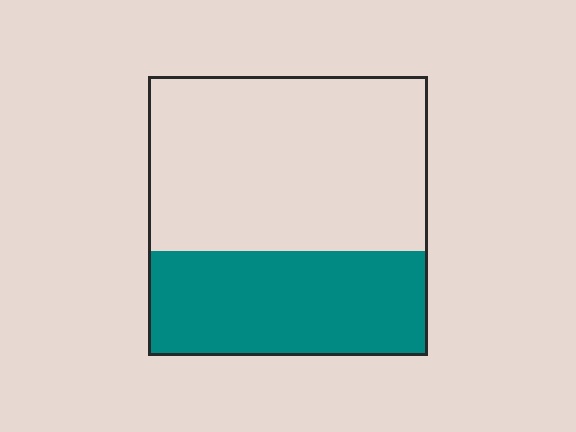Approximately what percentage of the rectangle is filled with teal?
Approximately 40%.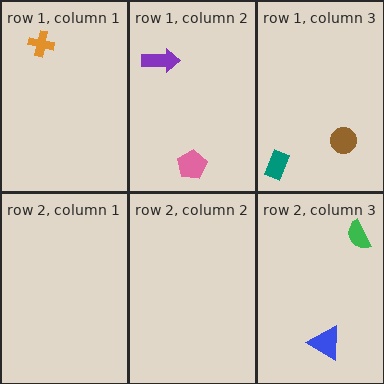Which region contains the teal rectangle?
The row 1, column 3 region.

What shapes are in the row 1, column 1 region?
The orange cross.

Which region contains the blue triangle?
The row 2, column 3 region.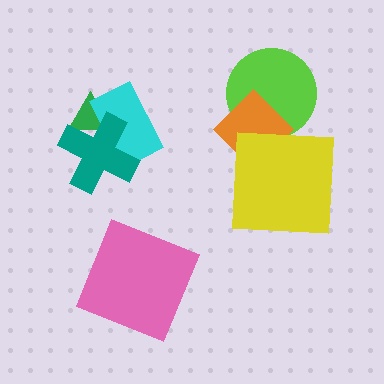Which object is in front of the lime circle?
The orange diamond is in front of the lime circle.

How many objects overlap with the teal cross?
2 objects overlap with the teal cross.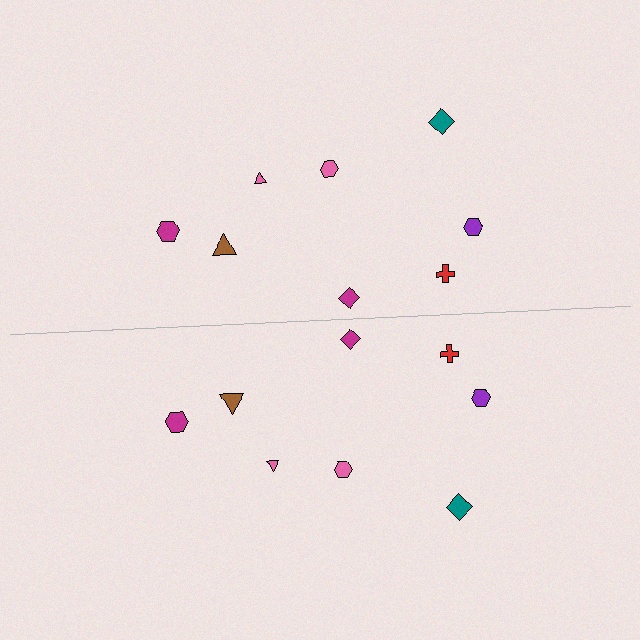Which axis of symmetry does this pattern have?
The pattern has a horizontal axis of symmetry running through the center of the image.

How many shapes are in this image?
There are 16 shapes in this image.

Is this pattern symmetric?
Yes, this pattern has bilateral (reflection) symmetry.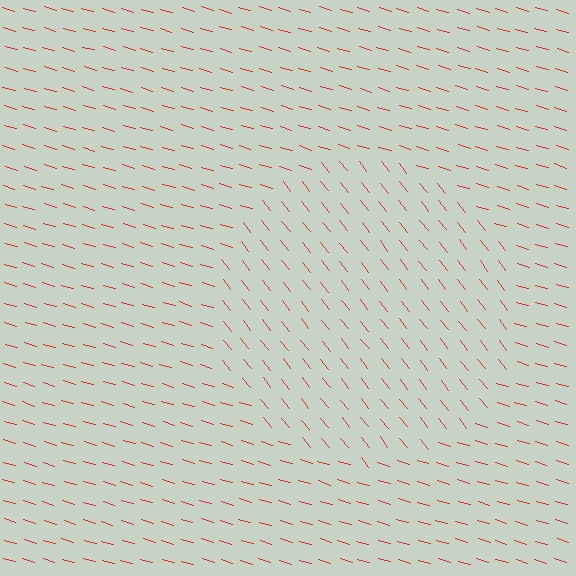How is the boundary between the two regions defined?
The boundary is defined purely by a change in line orientation (approximately 35 degrees difference). All lines are the same color and thickness.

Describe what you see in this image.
The image is filled with small red line segments. A circle region in the image has lines oriented differently from the surrounding lines, creating a visible texture boundary.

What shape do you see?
I see a circle.